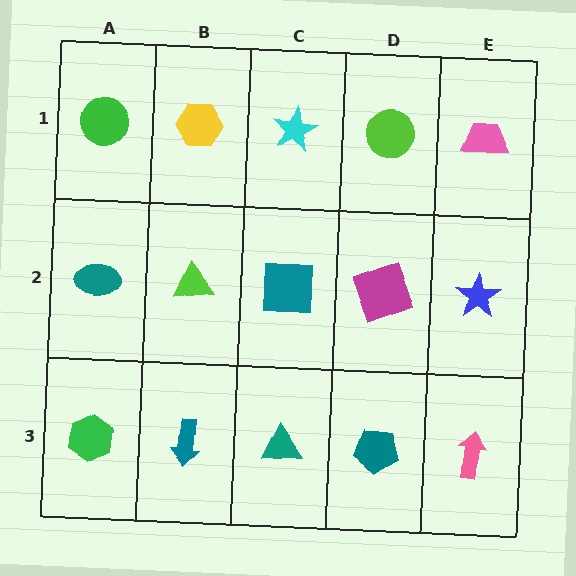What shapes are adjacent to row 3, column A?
A teal ellipse (row 2, column A), a teal arrow (row 3, column B).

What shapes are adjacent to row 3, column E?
A blue star (row 2, column E), a teal pentagon (row 3, column D).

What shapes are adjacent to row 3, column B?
A lime triangle (row 2, column B), a green hexagon (row 3, column A), a teal triangle (row 3, column C).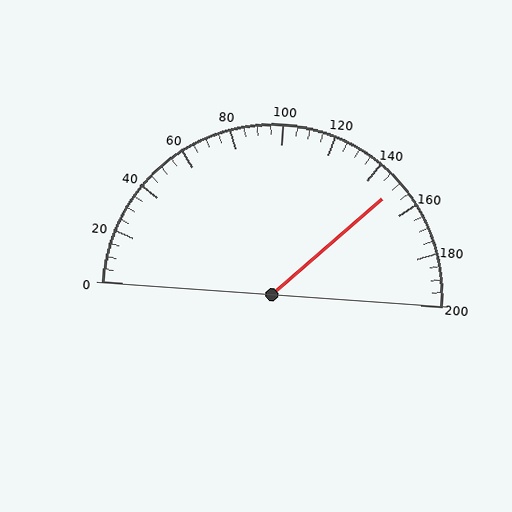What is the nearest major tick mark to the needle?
The nearest major tick mark is 160.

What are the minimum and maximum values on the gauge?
The gauge ranges from 0 to 200.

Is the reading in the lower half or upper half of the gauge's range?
The reading is in the upper half of the range (0 to 200).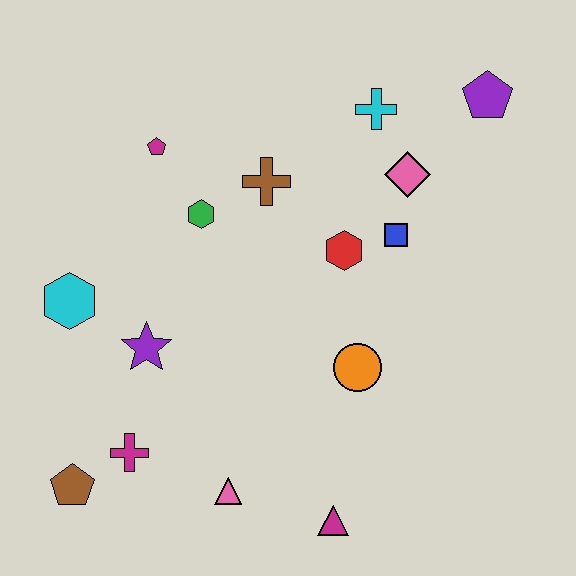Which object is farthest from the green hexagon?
The magenta triangle is farthest from the green hexagon.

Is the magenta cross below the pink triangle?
No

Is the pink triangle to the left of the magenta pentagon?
No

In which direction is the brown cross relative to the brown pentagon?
The brown cross is above the brown pentagon.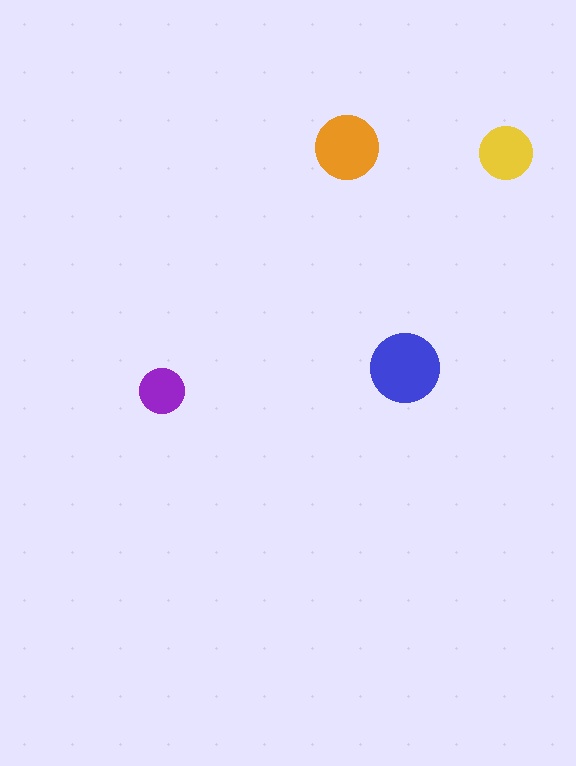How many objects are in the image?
There are 4 objects in the image.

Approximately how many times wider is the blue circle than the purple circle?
About 1.5 times wider.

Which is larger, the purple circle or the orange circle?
The orange one.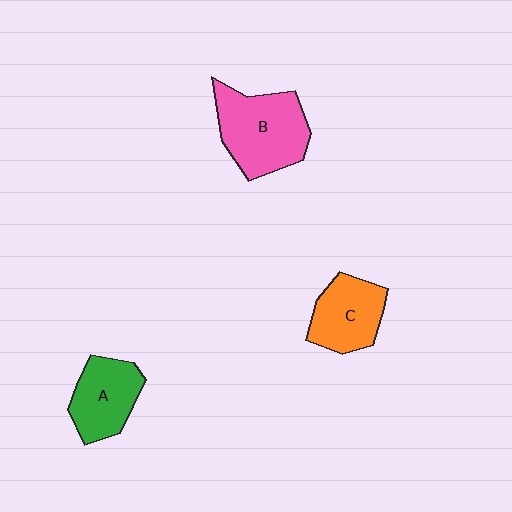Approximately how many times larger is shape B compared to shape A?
Approximately 1.4 times.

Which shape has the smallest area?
Shape A (green).